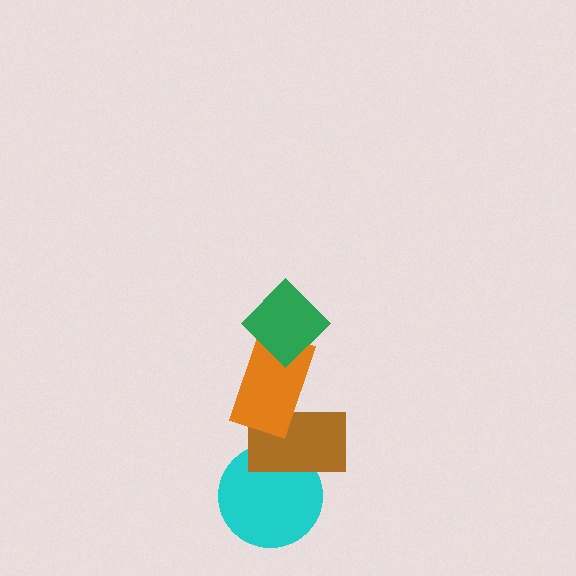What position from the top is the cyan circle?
The cyan circle is 4th from the top.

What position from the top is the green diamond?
The green diamond is 1st from the top.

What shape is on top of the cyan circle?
The brown rectangle is on top of the cyan circle.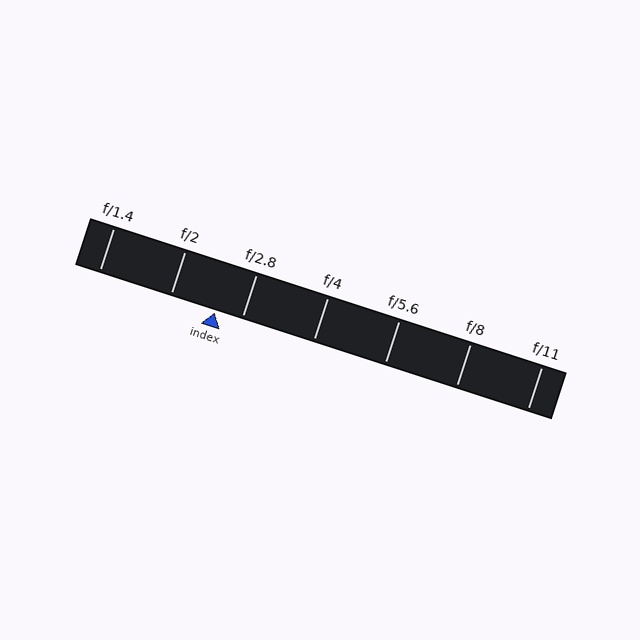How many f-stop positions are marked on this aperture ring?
There are 7 f-stop positions marked.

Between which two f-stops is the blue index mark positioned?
The index mark is between f/2 and f/2.8.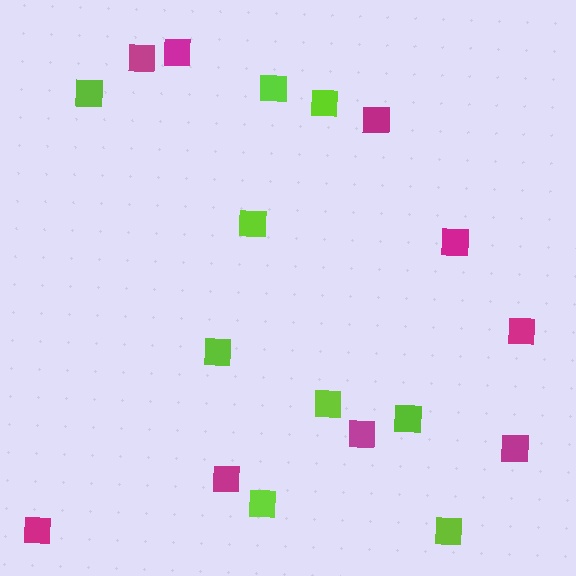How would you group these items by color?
There are 2 groups: one group of magenta squares (9) and one group of lime squares (9).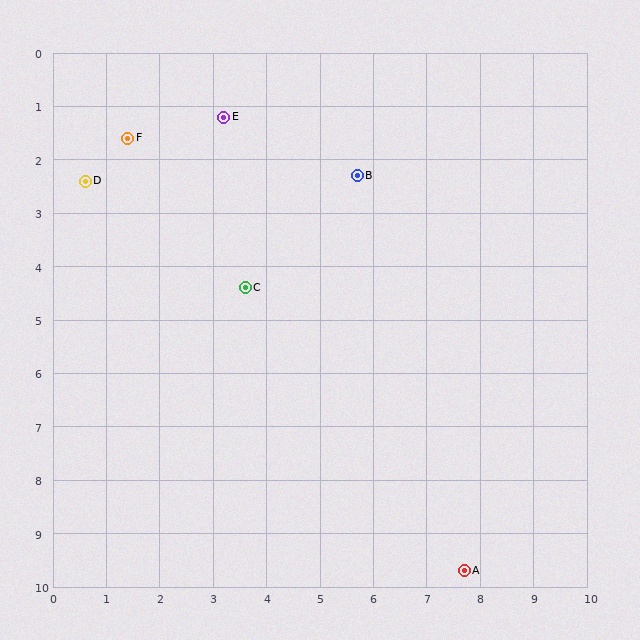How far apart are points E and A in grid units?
Points E and A are about 9.6 grid units apart.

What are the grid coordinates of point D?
Point D is at approximately (0.6, 2.4).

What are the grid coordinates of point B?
Point B is at approximately (5.7, 2.3).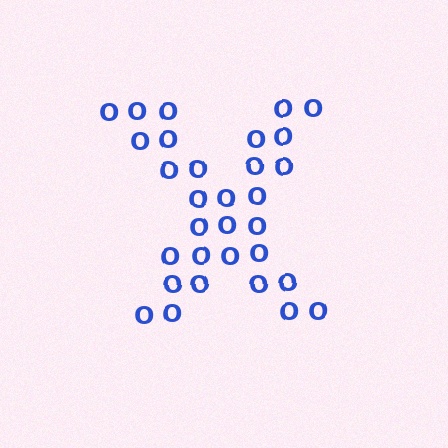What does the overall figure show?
The overall figure shows the letter X.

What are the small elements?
The small elements are letter O's.